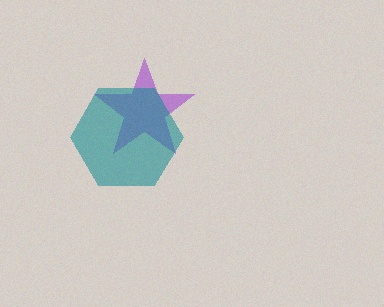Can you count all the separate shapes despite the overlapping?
Yes, there are 2 separate shapes.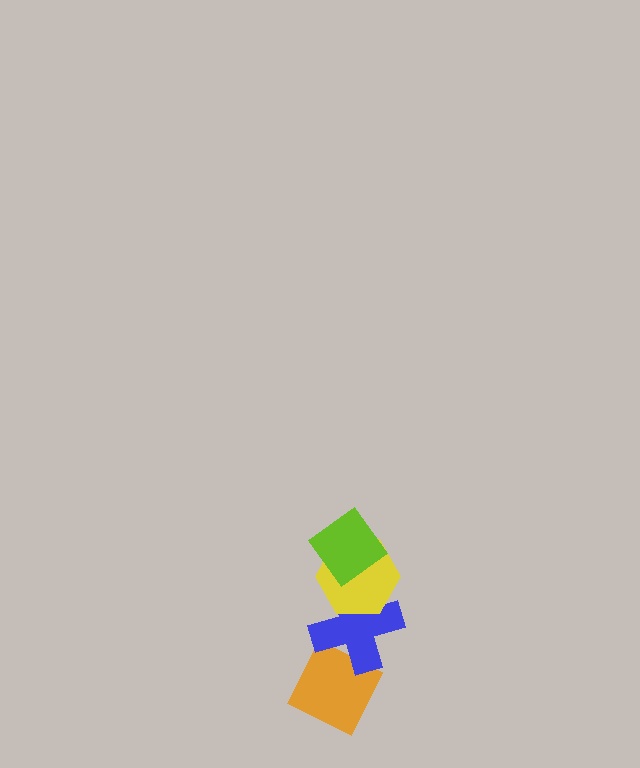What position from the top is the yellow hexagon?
The yellow hexagon is 2nd from the top.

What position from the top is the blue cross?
The blue cross is 3rd from the top.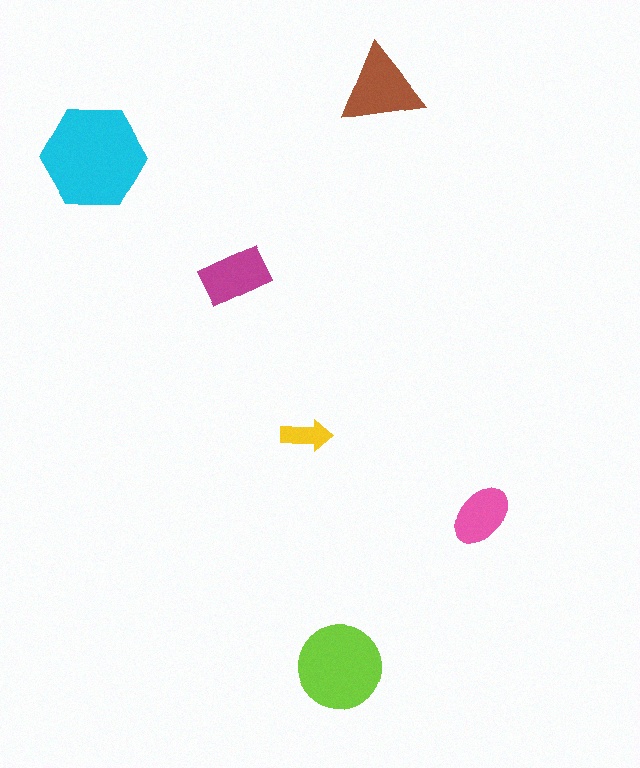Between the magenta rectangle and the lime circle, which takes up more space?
The lime circle.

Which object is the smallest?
The yellow arrow.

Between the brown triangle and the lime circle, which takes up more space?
The lime circle.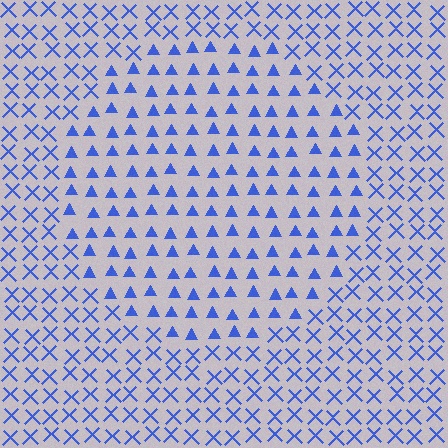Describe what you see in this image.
The image is filled with small blue elements arranged in a uniform grid. A circle-shaped region contains triangles, while the surrounding area contains X marks. The boundary is defined purely by the change in element shape.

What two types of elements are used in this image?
The image uses triangles inside the circle region and X marks outside it.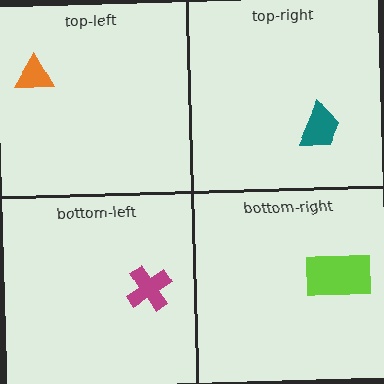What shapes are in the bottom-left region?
The magenta cross.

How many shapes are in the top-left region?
1.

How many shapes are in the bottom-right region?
1.